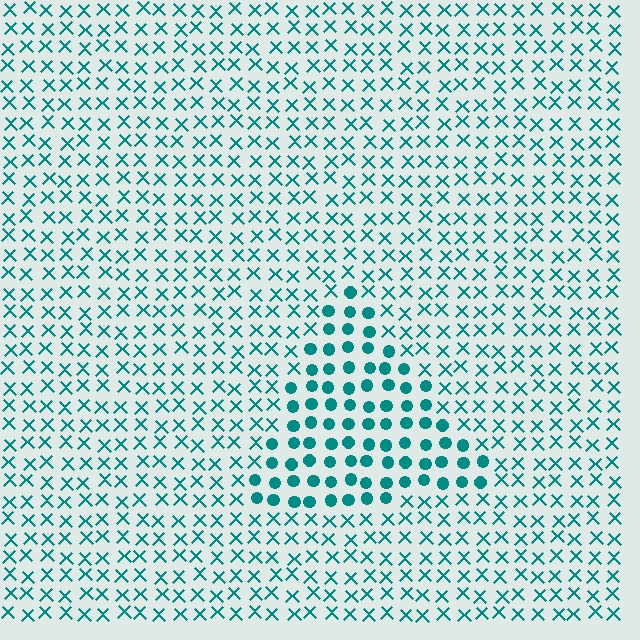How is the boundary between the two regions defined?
The boundary is defined by a change in element shape: circles inside vs. X marks outside. All elements share the same color and spacing.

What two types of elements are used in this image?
The image uses circles inside the triangle region and X marks outside it.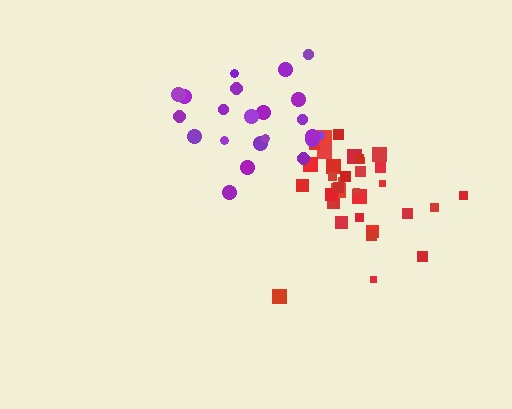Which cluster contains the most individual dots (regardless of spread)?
Red (34).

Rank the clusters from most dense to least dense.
red, purple.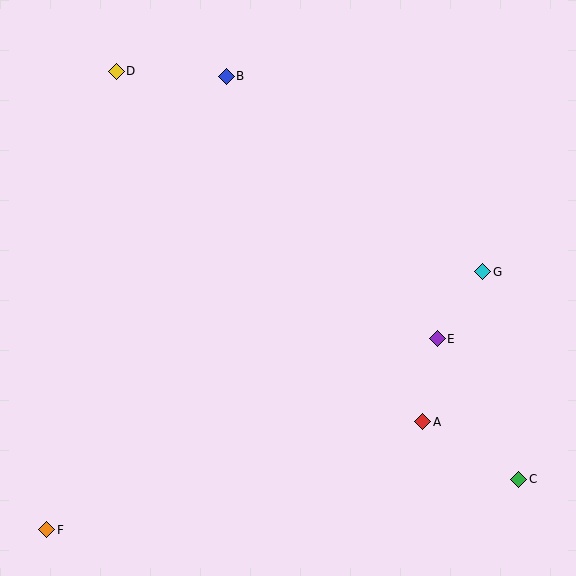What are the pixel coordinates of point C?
Point C is at (519, 479).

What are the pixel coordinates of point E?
Point E is at (437, 339).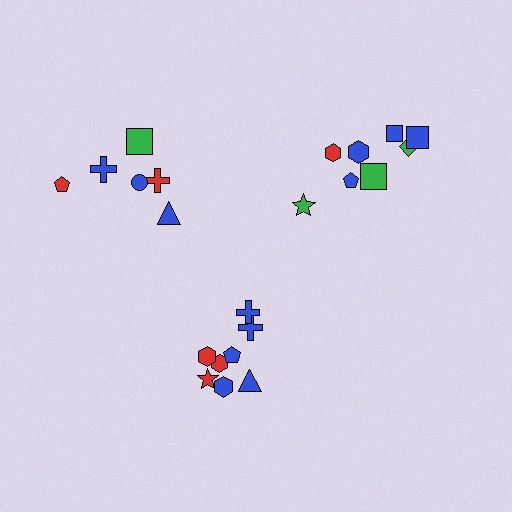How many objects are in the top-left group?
There are 6 objects.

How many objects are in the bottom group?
There are 8 objects.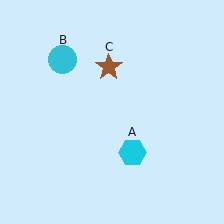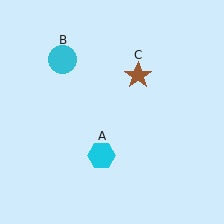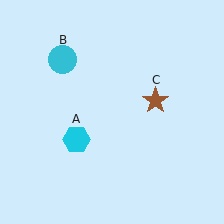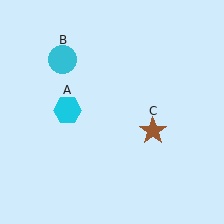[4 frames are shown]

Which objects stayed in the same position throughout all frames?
Cyan circle (object B) remained stationary.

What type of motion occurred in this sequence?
The cyan hexagon (object A), brown star (object C) rotated clockwise around the center of the scene.